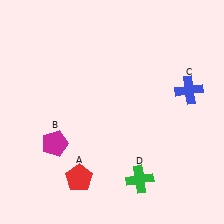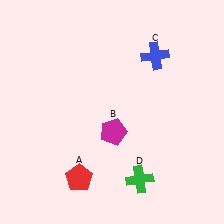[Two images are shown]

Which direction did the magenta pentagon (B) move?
The magenta pentagon (B) moved right.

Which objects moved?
The objects that moved are: the magenta pentagon (B), the blue cross (C).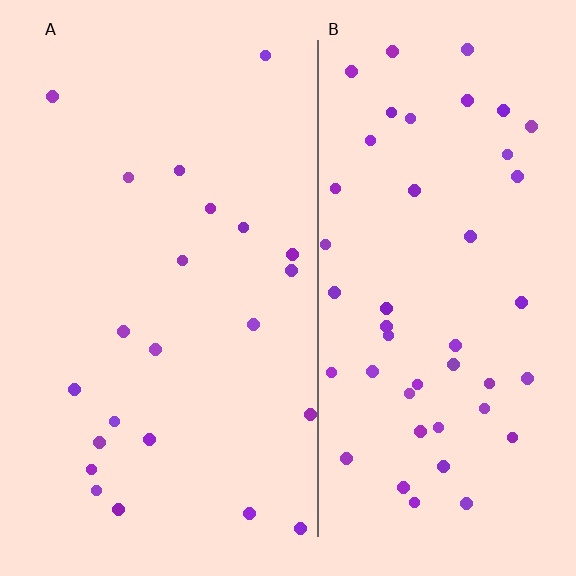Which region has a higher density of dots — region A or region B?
B (the right).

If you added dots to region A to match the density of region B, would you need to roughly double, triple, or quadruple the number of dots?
Approximately double.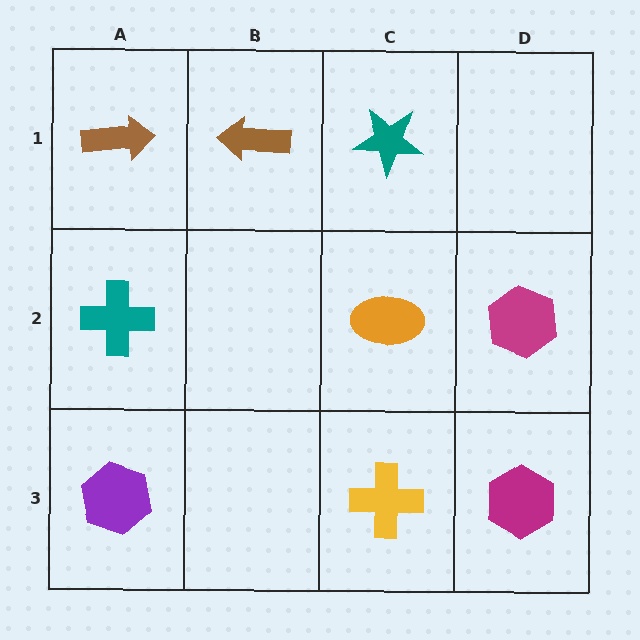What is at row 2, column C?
An orange ellipse.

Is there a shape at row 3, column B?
No, that cell is empty.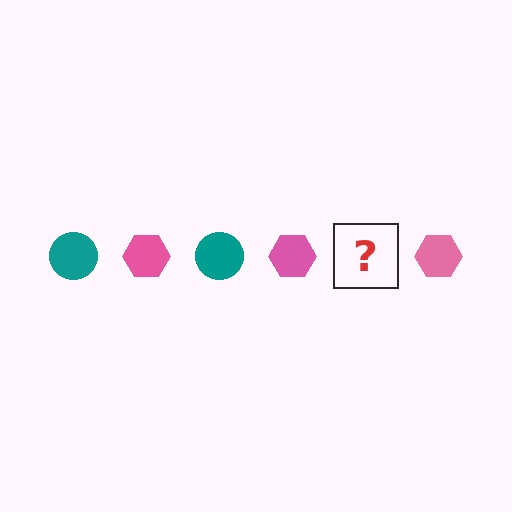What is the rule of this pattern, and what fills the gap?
The rule is that the pattern alternates between teal circle and pink hexagon. The gap should be filled with a teal circle.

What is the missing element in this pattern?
The missing element is a teal circle.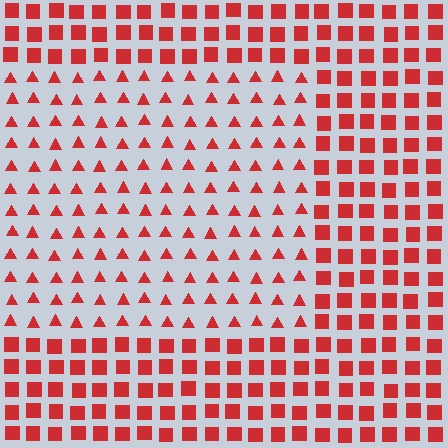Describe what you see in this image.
The image is filled with small red elements arranged in a uniform grid. A rectangle-shaped region contains triangles, while the surrounding area contains squares. The boundary is defined purely by the change in element shape.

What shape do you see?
I see a rectangle.